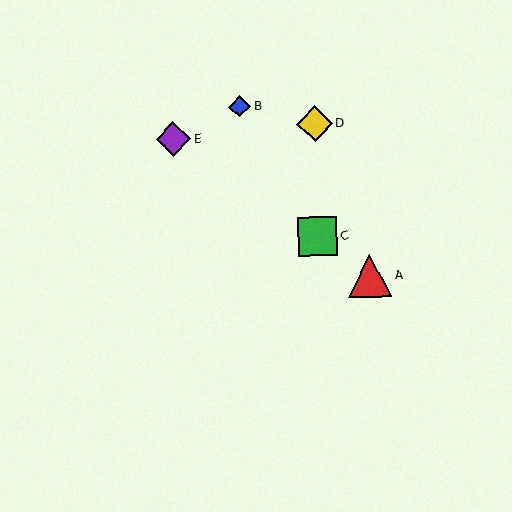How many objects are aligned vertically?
2 objects (C, D) are aligned vertically.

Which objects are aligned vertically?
Objects C, D are aligned vertically.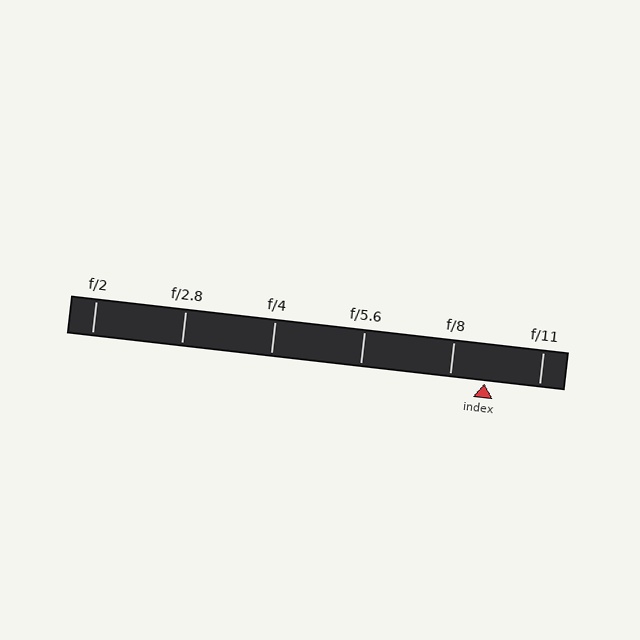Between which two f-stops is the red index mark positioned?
The index mark is between f/8 and f/11.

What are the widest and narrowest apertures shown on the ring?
The widest aperture shown is f/2 and the narrowest is f/11.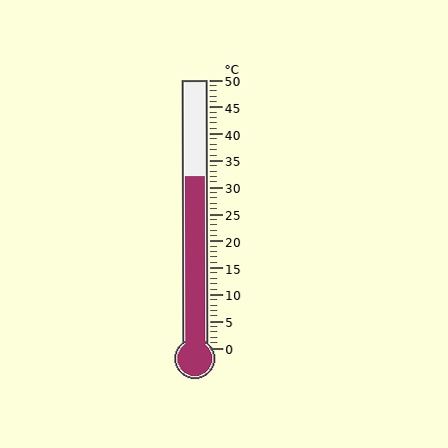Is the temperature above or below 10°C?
The temperature is above 10°C.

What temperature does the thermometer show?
The thermometer shows approximately 32°C.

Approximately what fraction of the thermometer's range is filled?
The thermometer is filled to approximately 65% of its range.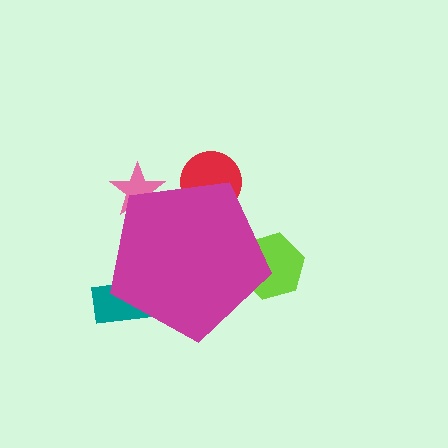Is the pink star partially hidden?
Yes, the pink star is partially hidden behind the magenta pentagon.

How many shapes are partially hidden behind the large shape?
4 shapes are partially hidden.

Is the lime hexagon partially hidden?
Yes, the lime hexagon is partially hidden behind the magenta pentagon.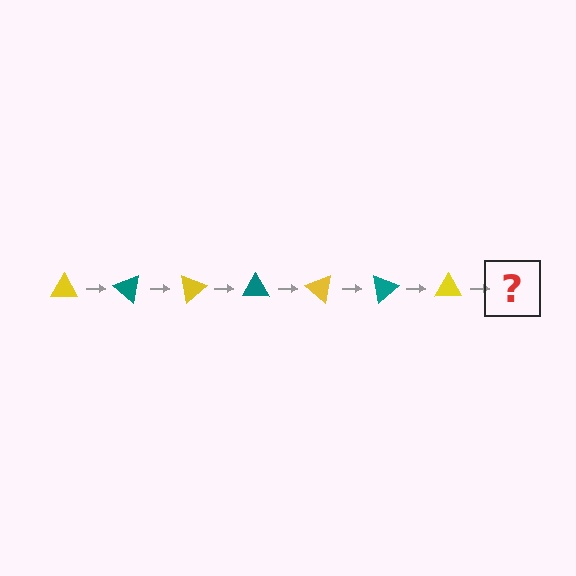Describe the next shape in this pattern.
It should be a teal triangle, rotated 280 degrees from the start.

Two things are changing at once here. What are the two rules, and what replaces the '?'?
The two rules are that it rotates 40 degrees each step and the color cycles through yellow and teal. The '?' should be a teal triangle, rotated 280 degrees from the start.